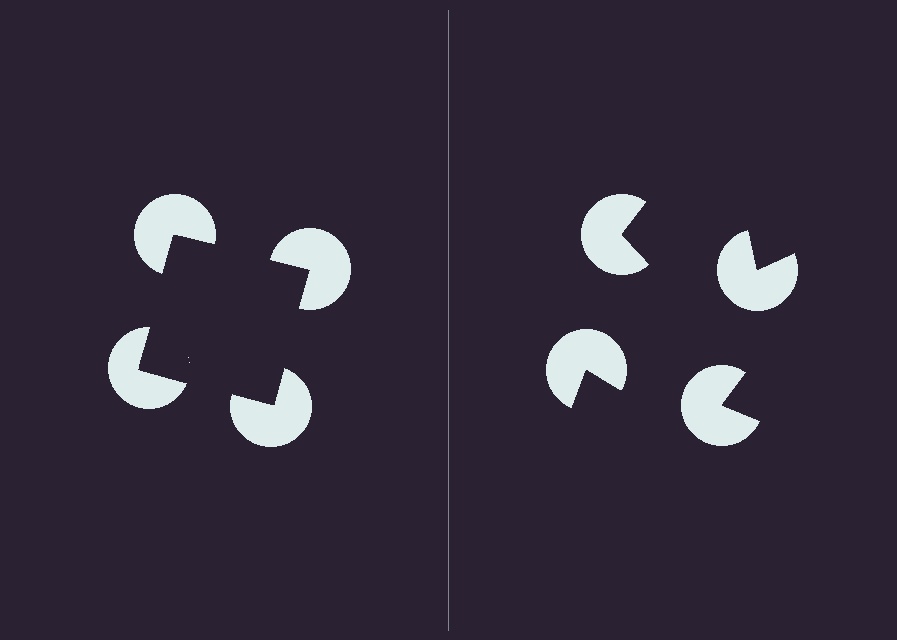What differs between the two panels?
The pac-man discs are positioned identically on both sides; only the wedge orientations differ. On the left they align to a square; on the right they are misaligned.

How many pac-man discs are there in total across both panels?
8 — 4 on each side.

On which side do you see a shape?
An illusory square appears on the left side. On the right side the wedge cuts are rotated, so no coherent shape forms.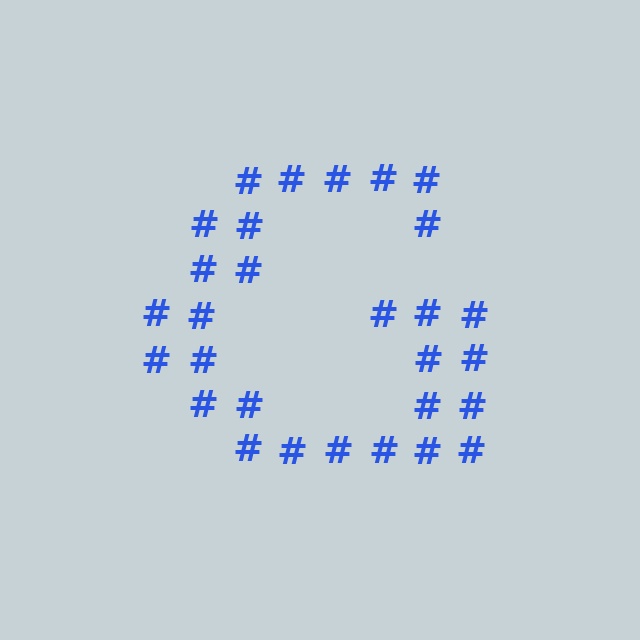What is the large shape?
The large shape is the letter G.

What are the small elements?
The small elements are hash symbols.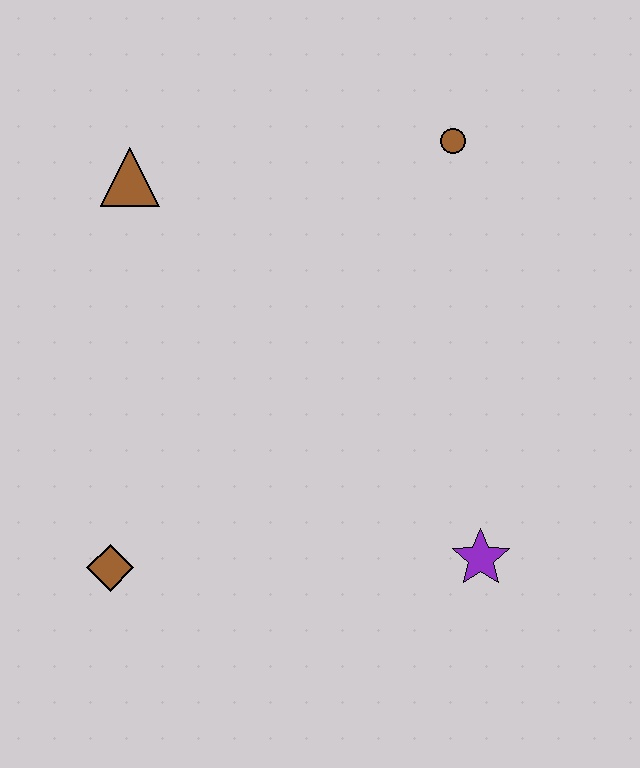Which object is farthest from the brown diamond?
The brown circle is farthest from the brown diamond.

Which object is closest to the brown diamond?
The purple star is closest to the brown diamond.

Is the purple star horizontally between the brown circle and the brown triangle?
No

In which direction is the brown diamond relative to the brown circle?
The brown diamond is below the brown circle.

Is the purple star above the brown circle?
No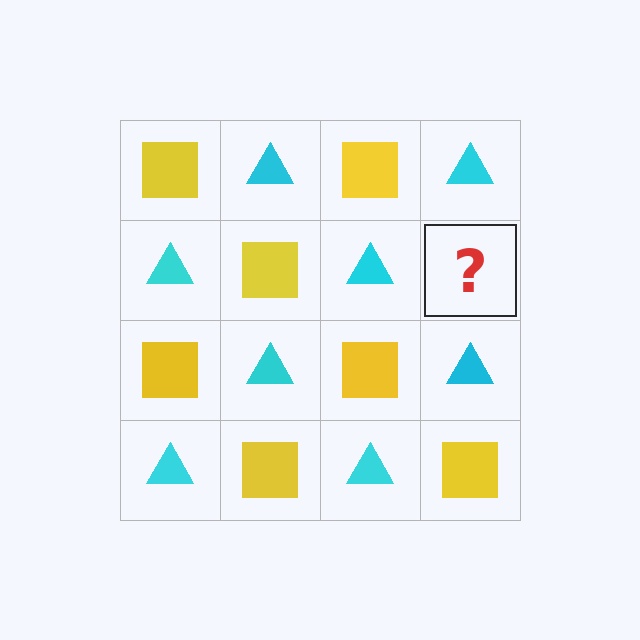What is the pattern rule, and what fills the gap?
The rule is that it alternates yellow square and cyan triangle in a checkerboard pattern. The gap should be filled with a yellow square.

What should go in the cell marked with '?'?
The missing cell should contain a yellow square.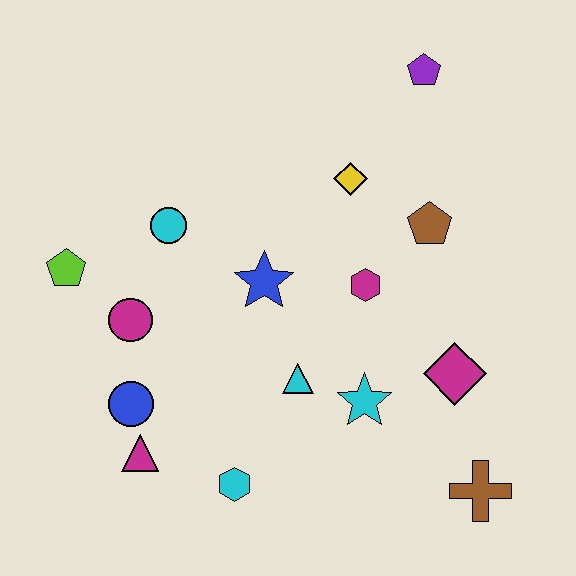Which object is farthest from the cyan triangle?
The purple pentagon is farthest from the cyan triangle.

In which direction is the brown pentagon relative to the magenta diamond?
The brown pentagon is above the magenta diamond.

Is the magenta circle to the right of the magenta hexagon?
No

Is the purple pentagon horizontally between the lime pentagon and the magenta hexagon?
No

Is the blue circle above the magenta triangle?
Yes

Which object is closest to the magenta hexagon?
The brown pentagon is closest to the magenta hexagon.